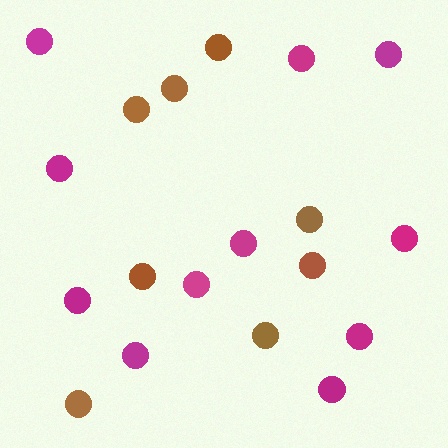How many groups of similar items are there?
There are 2 groups: one group of magenta circles (11) and one group of brown circles (8).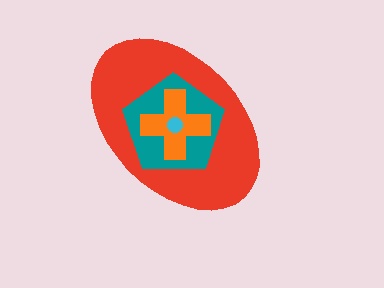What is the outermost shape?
The red ellipse.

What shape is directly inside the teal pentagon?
The orange cross.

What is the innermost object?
The cyan circle.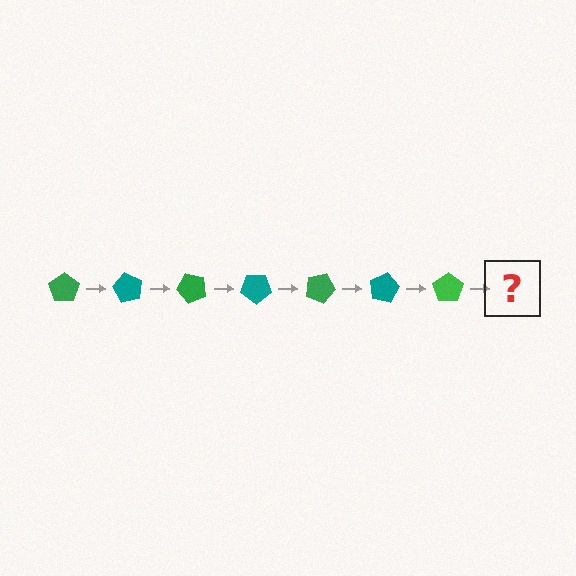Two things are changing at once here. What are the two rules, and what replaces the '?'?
The two rules are that it rotates 60 degrees each step and the color cycles through green and teal. The '?' should be a teal pentagon, rotated 420 degrees from the start.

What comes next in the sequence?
The next element should be a teal pentagon, rotated 420 degrees from the start.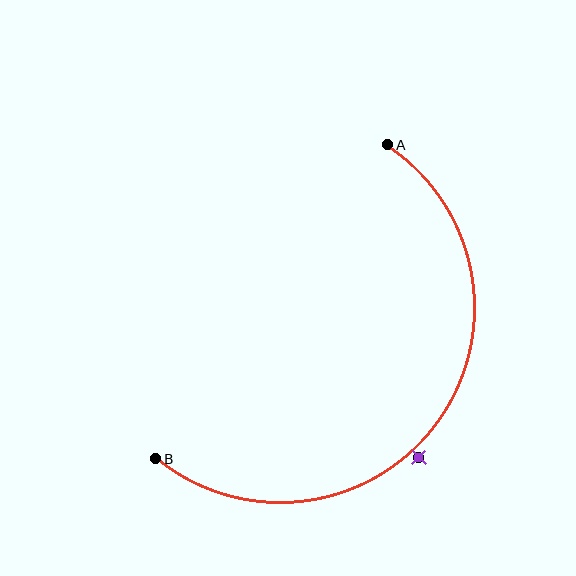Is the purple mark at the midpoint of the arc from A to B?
No — the purple mark does not lie on the arc at all. It sits slightly outside the curve.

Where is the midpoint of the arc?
The arc midpoint is the point on the curve farthest from the straight line joining A and B. It sits below and to the right of that line.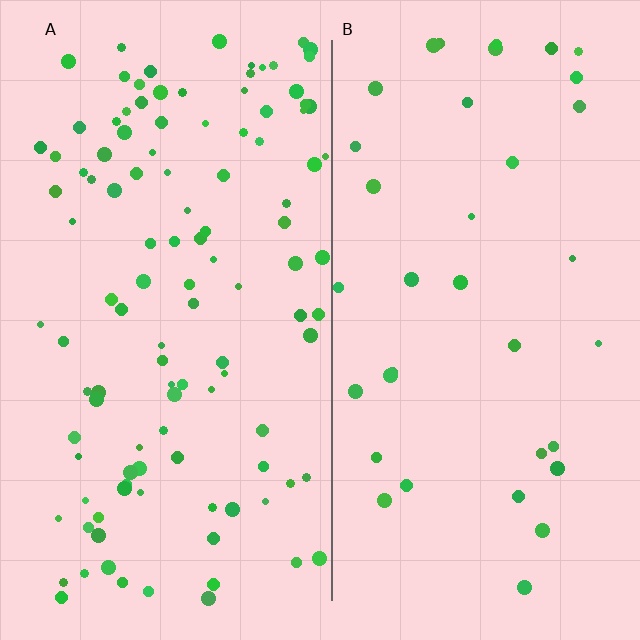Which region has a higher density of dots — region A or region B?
A (the left).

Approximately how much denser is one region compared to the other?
Approximately 3.1× — region A over region B.